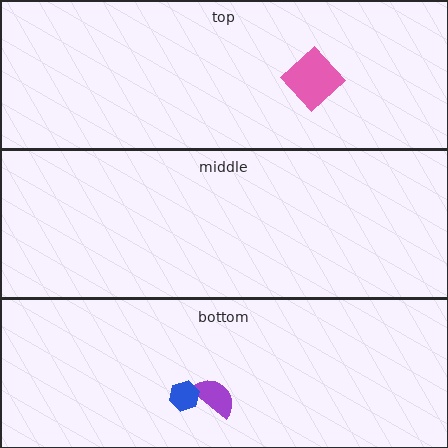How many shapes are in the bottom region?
2.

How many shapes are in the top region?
1.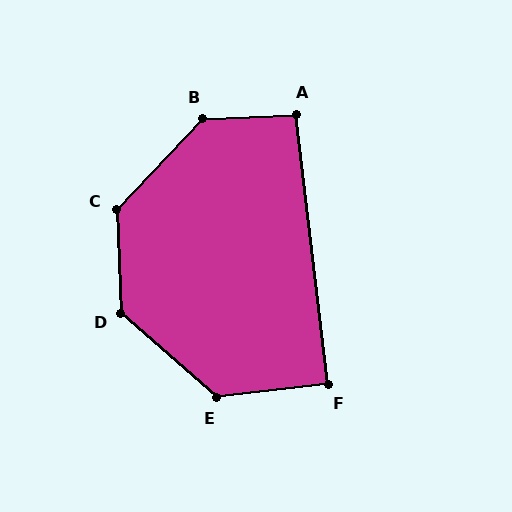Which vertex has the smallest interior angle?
F, at approximately 90 degrees.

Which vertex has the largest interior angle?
B, at approximately 136 degrees.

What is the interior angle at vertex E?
Approximately 132 degrees (obtuse).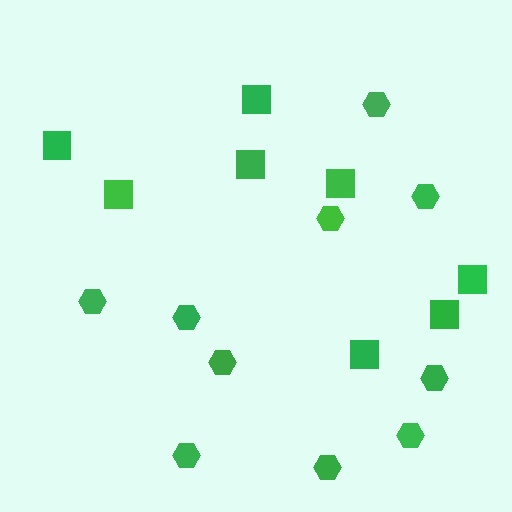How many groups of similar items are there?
There are 2 groups: one group of squares (8) and one group of hexagons (10).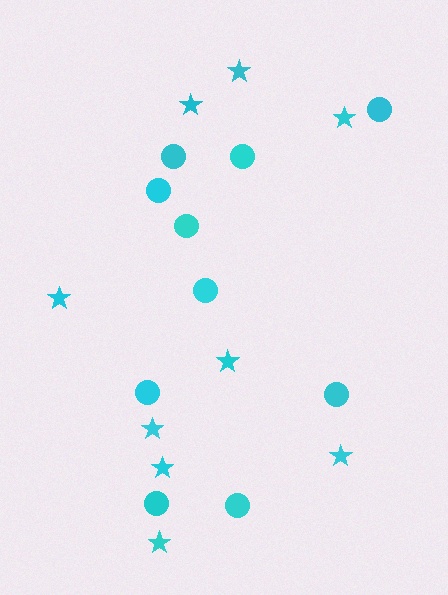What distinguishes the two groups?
There are 2 groups: one group of stars (9) and one group of circles (10).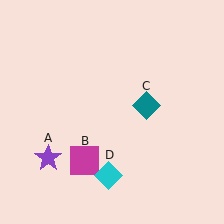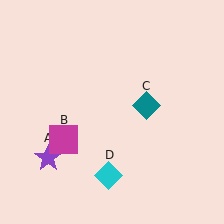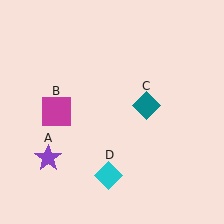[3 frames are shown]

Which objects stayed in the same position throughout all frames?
Purple star (object A) and teal diamond (object C) and cyan diamond (object D) remained stationary.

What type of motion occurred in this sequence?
The magenta square (object B) rotated clockwise around the center of the scene.